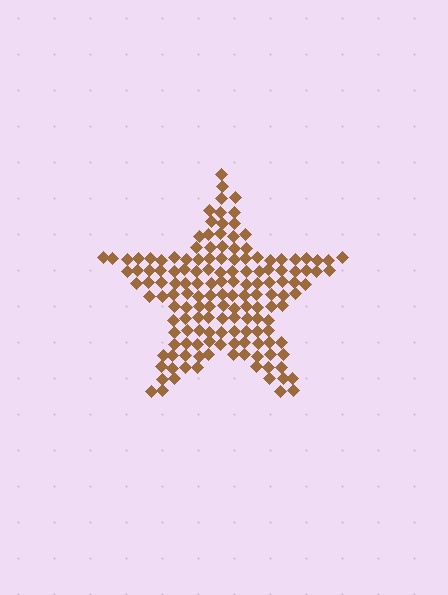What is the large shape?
The large shape is a star.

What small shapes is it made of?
It is made of small diamonds.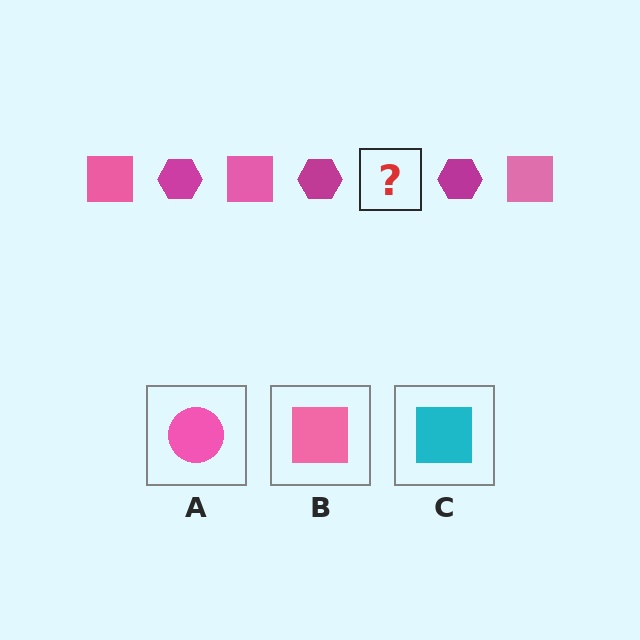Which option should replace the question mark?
Option B.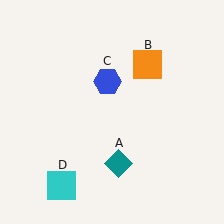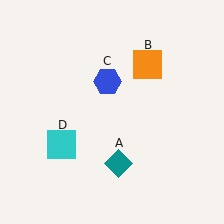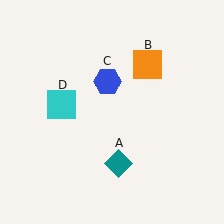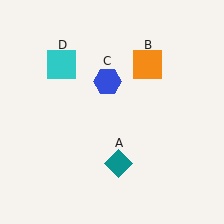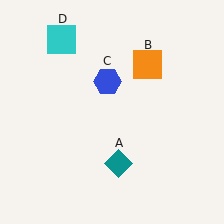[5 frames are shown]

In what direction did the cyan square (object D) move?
The cyan square (object D) moved up.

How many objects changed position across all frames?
1 object changed position: cyan square (object D).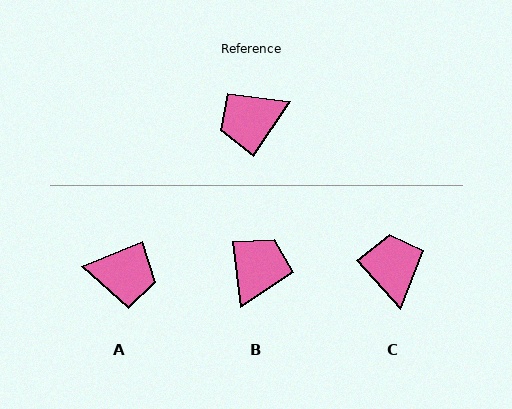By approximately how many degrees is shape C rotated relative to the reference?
Approximately 104 degrees clockwise.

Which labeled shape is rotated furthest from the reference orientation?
A, about 146 degrees away.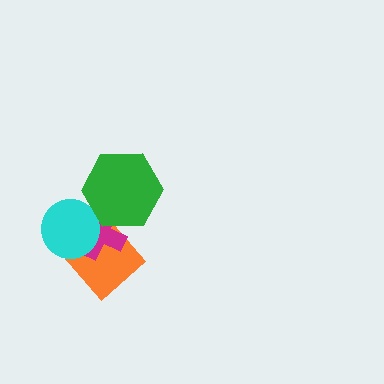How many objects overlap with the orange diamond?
3 objects overlap with the orange diamond.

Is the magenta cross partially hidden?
Yes, it is partially covered by another shape.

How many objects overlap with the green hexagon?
2 objects overlap with the green hexagon.